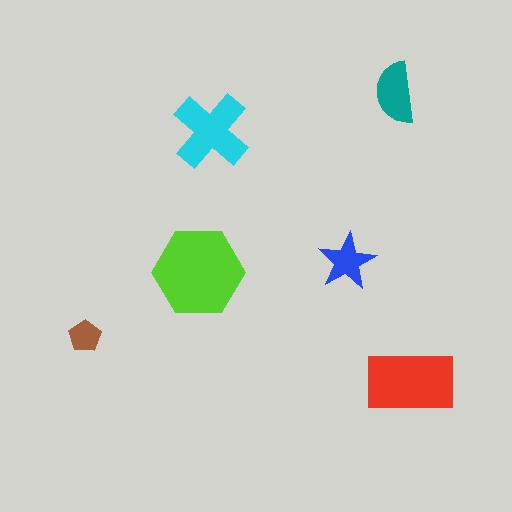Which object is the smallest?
The brown pentagon.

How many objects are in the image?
There are 6 objects in the image.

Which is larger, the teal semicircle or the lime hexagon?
The lime hexagon.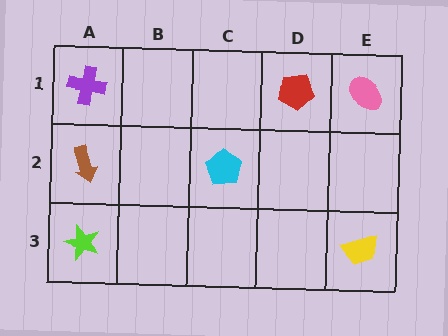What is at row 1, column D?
A red pentagon.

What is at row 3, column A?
A lime star.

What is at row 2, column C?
A cyan pentagon.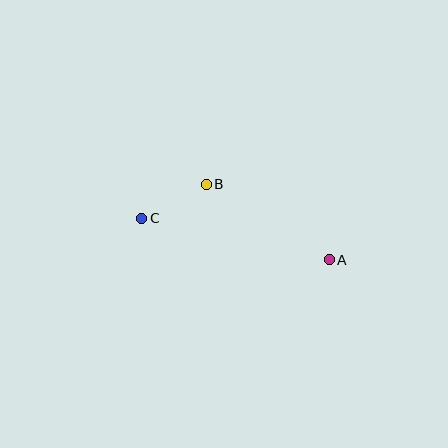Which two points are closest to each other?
Points B and C are closest to each other.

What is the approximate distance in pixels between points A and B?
The distance between A and B is approximately 144 pixels.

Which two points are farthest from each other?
Points A and C are farthest from each other.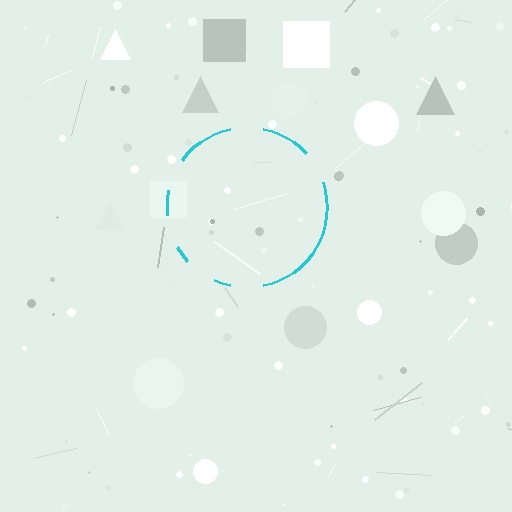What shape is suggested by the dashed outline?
The dashed outline suggests a circle.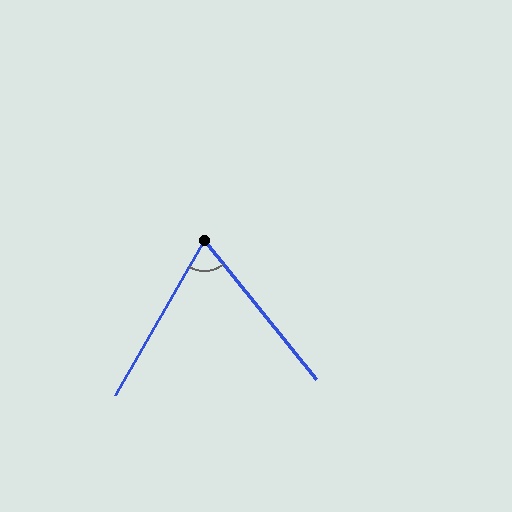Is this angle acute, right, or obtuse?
It is acute.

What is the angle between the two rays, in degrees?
Approximately 69 degrees.